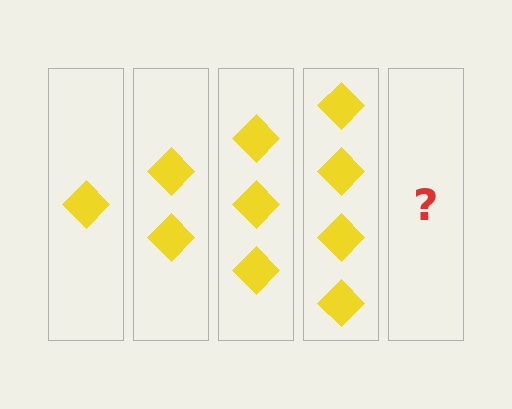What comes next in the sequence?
The next element should be 5 diamonds.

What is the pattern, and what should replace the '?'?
The pattern is that each step adds one more diamond. The '?' should be 5 diamonds.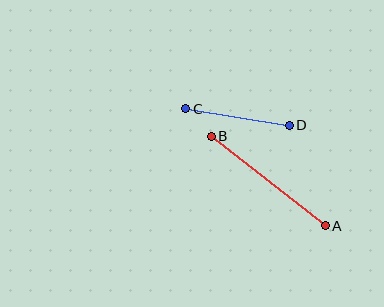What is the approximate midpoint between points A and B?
The midpoint is at approximately (268, 181) pixels.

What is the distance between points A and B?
The distance is approximately 145 pixels.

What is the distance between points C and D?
The distance is approximately 104 pixels.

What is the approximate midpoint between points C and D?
The midpoint is at approximately (238, 117) pixels.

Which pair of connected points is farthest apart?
Points A and B are farthest apart.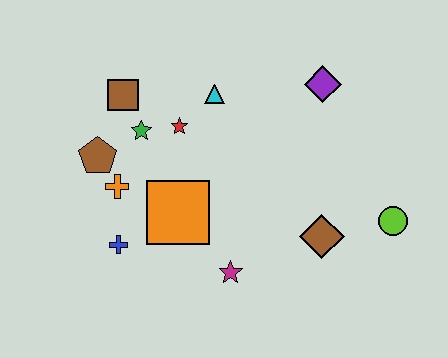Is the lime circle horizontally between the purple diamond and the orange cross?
No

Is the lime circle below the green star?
Yes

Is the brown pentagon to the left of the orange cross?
Yes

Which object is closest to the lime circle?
The brown diamond is closest to the lime circle.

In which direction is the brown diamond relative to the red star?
The brown diamond is to the right of the red star.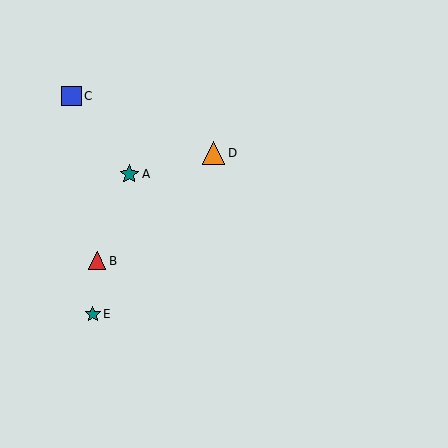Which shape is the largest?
The orange triangle (labeled D) is the largest.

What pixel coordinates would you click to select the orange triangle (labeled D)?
Click at (213, 153) to select the orange triangle D.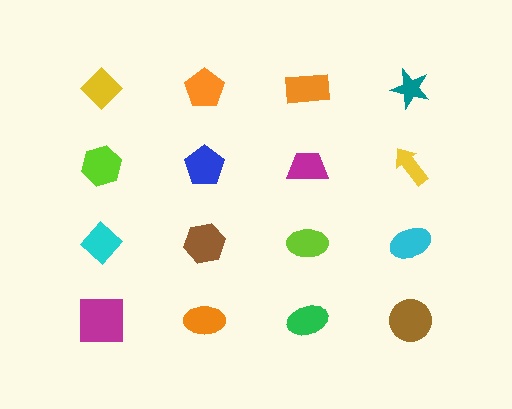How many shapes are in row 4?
4 shapes.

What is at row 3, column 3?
A lime ellipse.